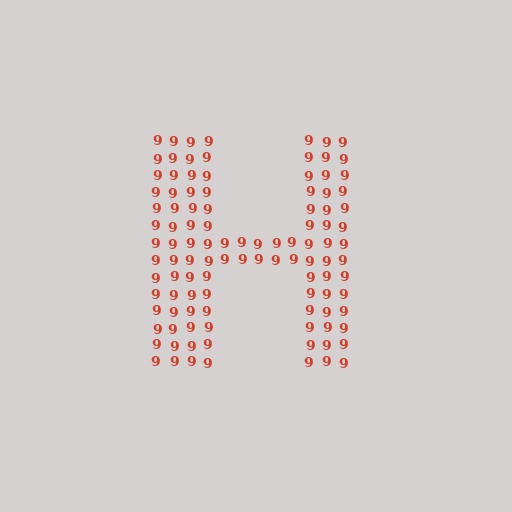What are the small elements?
The small elements are digit 9's.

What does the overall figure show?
The overall figure shows the letter H.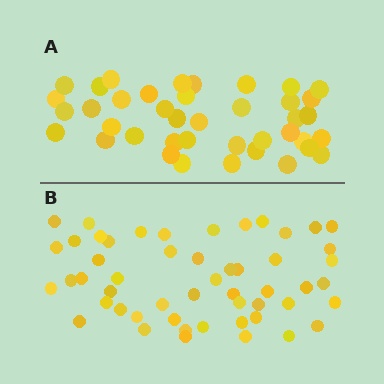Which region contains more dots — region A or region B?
Region B (the bottom region) has more dots.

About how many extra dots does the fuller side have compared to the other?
Region B has roughly 12 or so more dots than region A.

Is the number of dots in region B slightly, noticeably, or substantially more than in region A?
Region B has noticeably more, but not dramatically so. The ratio is roughly 1.3 to 1.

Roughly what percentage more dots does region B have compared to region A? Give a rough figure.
About 30% more.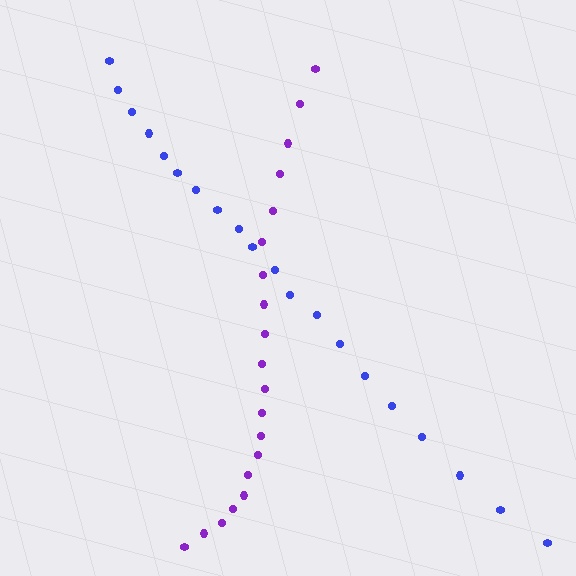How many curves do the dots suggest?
There are 2 distinct paths.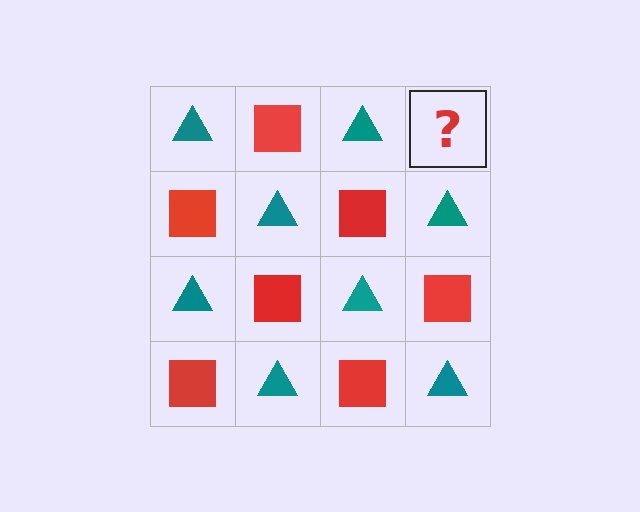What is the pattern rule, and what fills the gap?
The rule is that it alternates teal triangle and red square in a checkerboard pattern. The gap should be filled with a red square.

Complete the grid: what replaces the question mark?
The question mark should be replaced with a red square.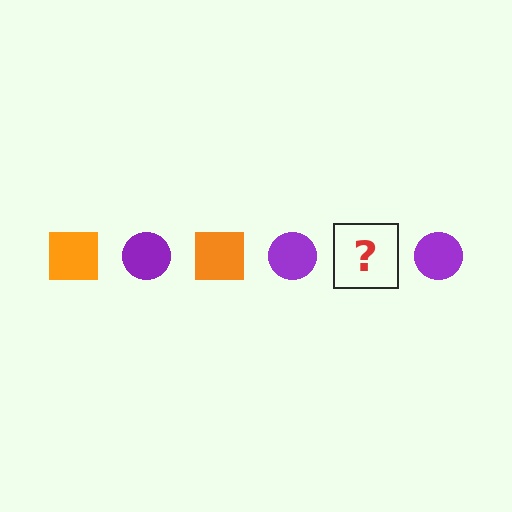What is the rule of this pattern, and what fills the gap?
The rule is that the pattern alternates between orange square and purple circle. The gap should be filled with an orange square.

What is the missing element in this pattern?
The missing element is an orange square.